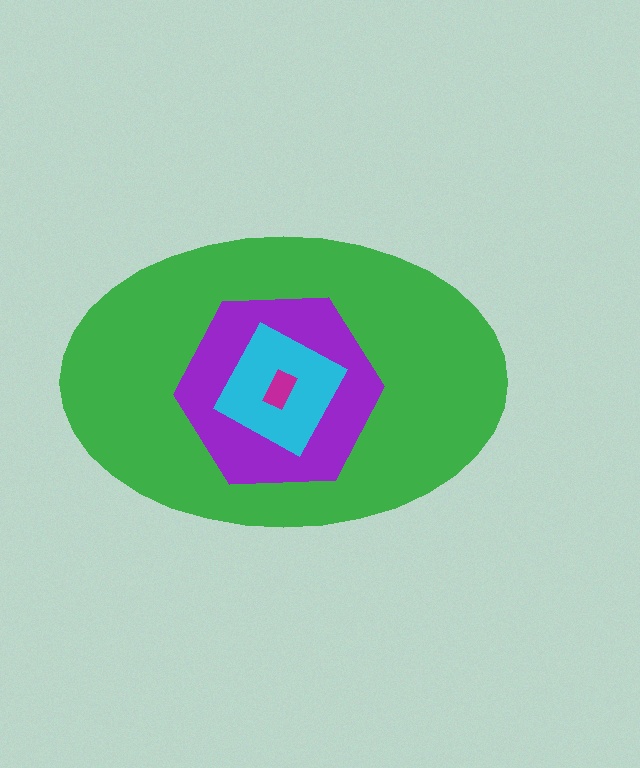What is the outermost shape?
The green ellipse.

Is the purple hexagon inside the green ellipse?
Yes.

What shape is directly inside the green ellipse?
The purple hexagon.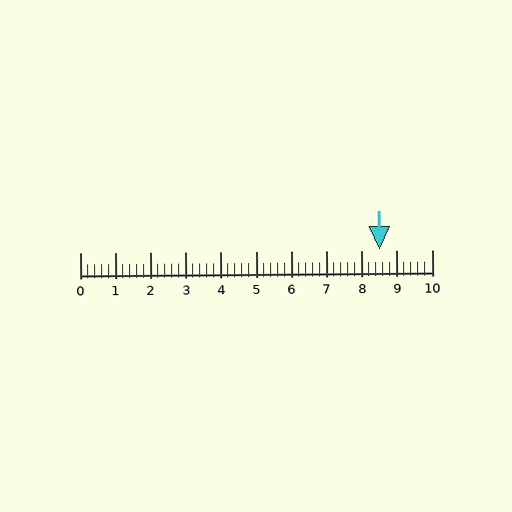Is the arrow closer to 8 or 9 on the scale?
The arrow is closer to 9.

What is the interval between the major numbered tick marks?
The major tick marks are spaced 1 units apart.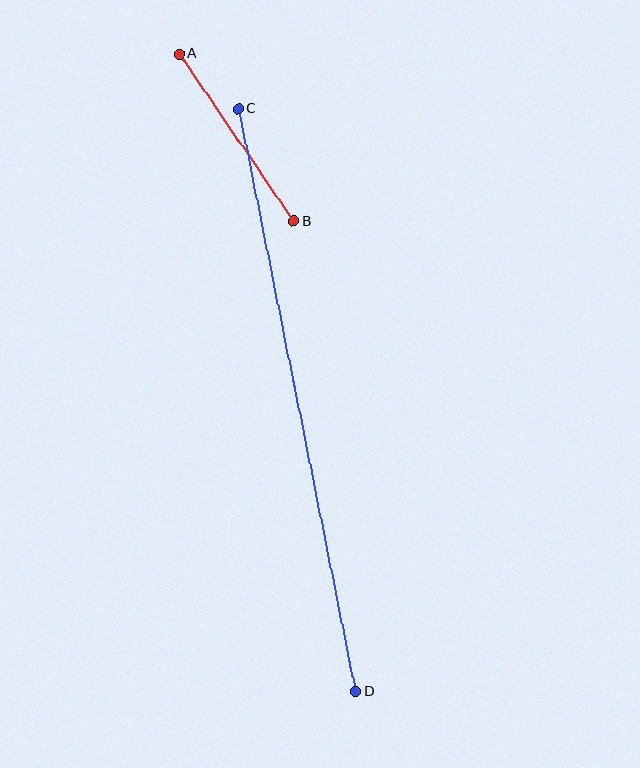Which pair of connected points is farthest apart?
Points C and D are farthest apart.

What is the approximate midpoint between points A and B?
The midpoint is at approximately (236, 137) pixels.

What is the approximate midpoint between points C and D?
The midpoint is at approximately (297, 400) pixels.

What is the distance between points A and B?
The distance is approximately 203 pixels.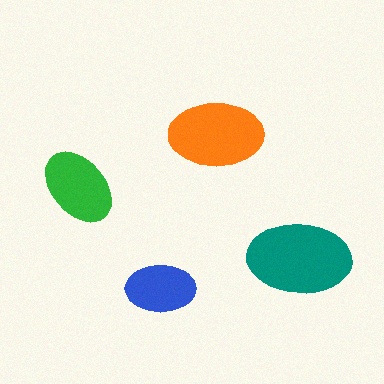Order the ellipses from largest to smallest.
the teal one, the orange one, the green one, the blue one.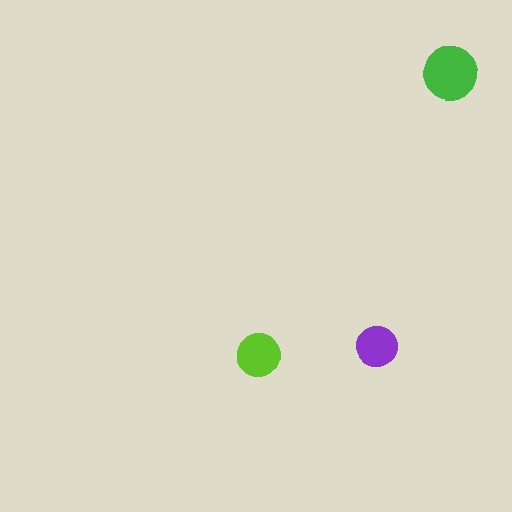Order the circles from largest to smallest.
the green one, the lime one, the purple one.